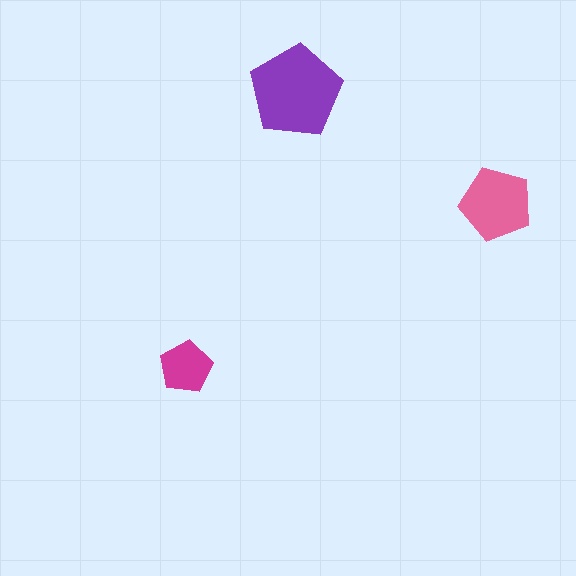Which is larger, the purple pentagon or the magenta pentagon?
The purple one.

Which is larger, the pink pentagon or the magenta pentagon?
The pink one.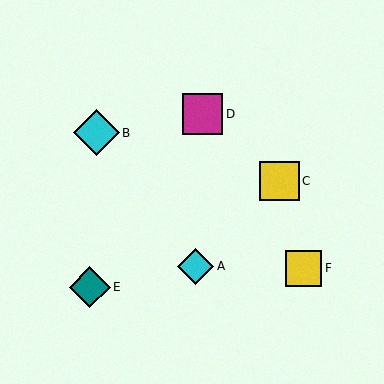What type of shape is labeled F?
Shape F is a yellow square.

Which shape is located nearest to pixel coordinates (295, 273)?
The yellow square (labeled F) at (303, 268) is nearest to that location.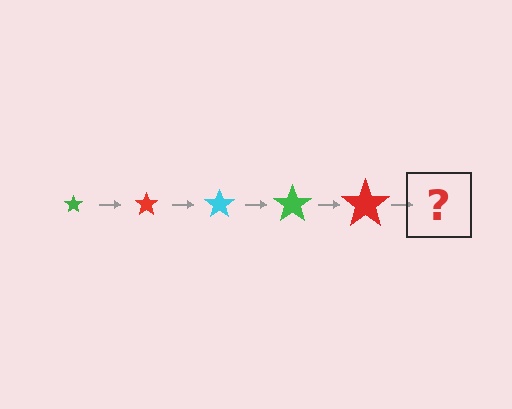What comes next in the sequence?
The next element should be a cyan star, larger than the previous one.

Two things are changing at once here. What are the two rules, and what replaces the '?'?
The two rules are that the star grows larger each step and the color cycles through green, red, and cyan. The '?' should be a cyan star, larger than the previous one.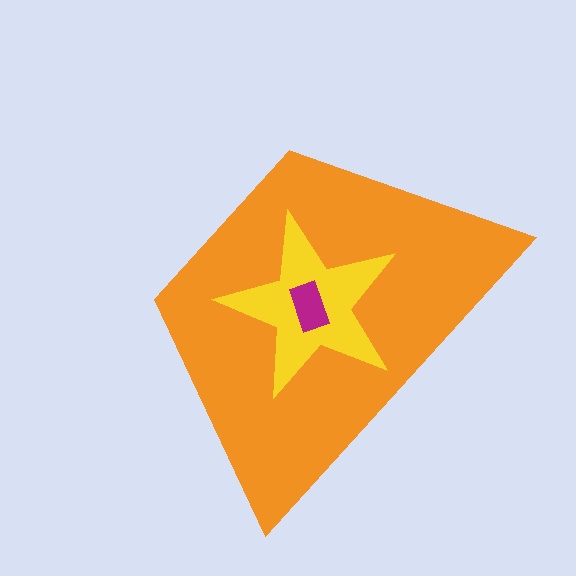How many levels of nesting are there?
3.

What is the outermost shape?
The orange trapezoid.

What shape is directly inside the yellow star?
The magenta rectangle.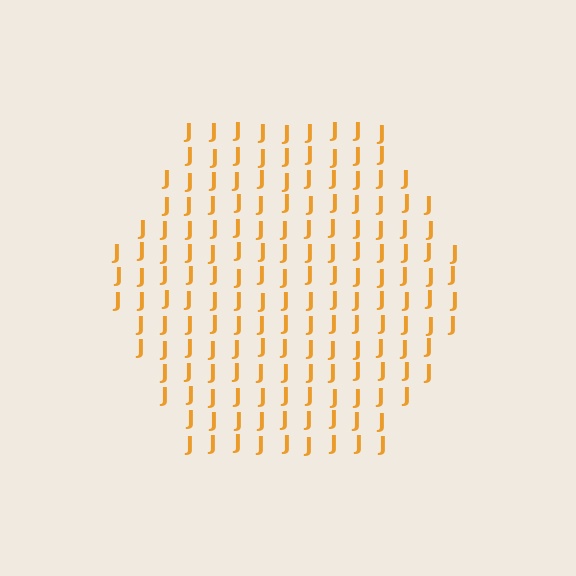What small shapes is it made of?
It is made of small letter J's.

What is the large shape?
The large shape is a hexagon.